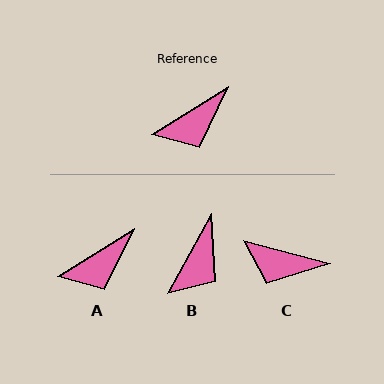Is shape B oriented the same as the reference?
No, it is off by about 29 degrees.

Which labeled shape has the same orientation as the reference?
A.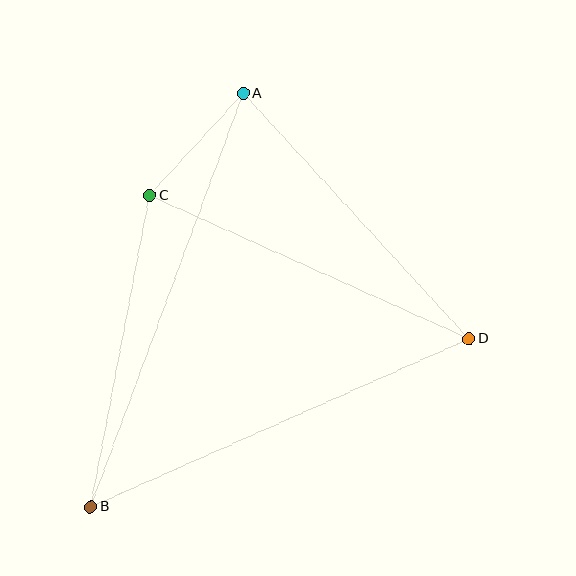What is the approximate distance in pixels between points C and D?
The distance between C and D is approximately 350 pixels.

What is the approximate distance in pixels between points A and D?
The distance between A and D is approximately 333 pixels.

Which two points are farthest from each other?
Points A and B are farthest from each other.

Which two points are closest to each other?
Points A and C are closest to each other.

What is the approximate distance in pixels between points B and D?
The distance between B and D is approximately 414 pixels.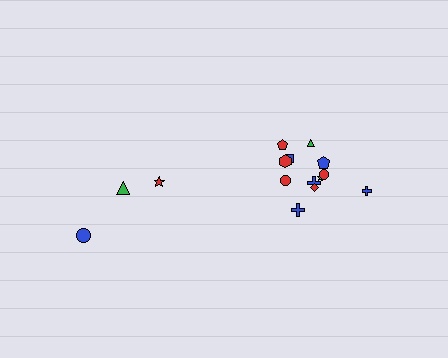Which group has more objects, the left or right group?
The right group.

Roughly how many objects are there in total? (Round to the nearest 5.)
Roughly 15 objects in total.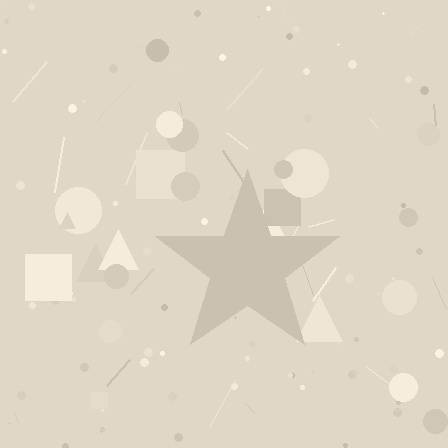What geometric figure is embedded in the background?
A star is embedded in the background.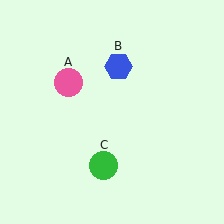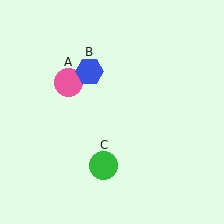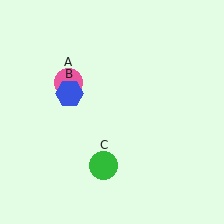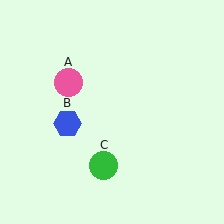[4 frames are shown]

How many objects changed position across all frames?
1 object changed position: blue hexagon (object B).